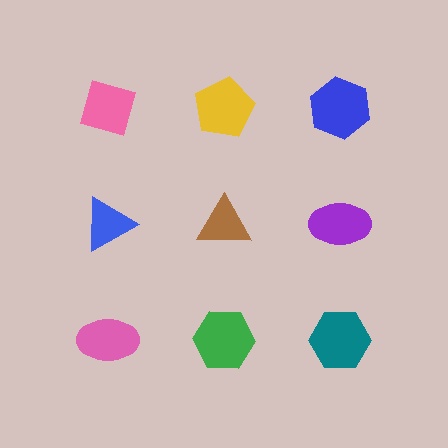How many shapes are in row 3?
3 shapes.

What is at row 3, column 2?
A green hexagon.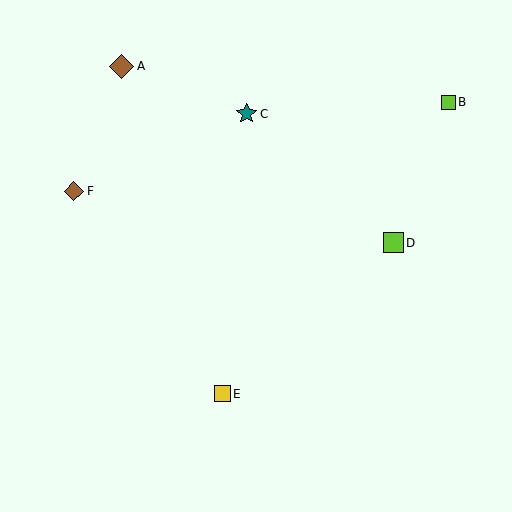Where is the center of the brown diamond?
The center of the brown diamond is at (74, 191).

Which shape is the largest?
The brown diamond (labeled A) is the largest.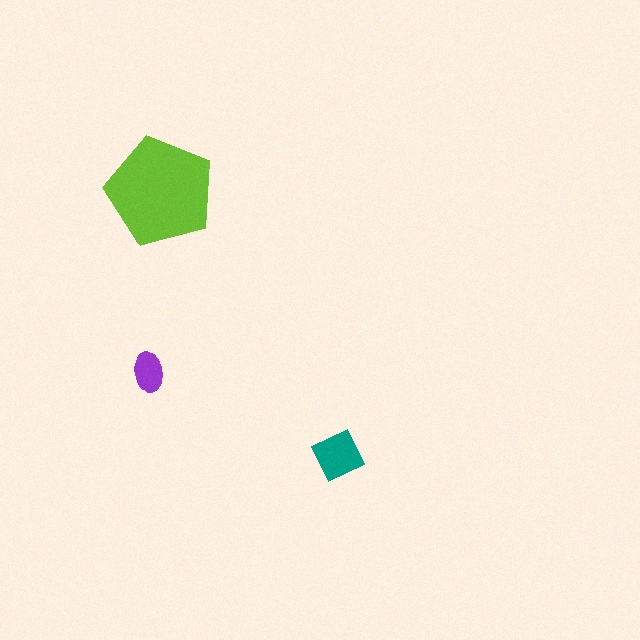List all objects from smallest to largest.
The purple ellipse, the teal square, the lime pentagon.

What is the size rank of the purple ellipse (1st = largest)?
3rd.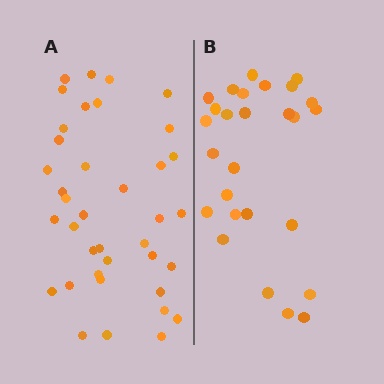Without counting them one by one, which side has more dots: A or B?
Region A (the left region) has more dots.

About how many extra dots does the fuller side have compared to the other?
Region A has roughly 12 or so more dots than region B.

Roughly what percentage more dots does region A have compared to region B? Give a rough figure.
About 40% more.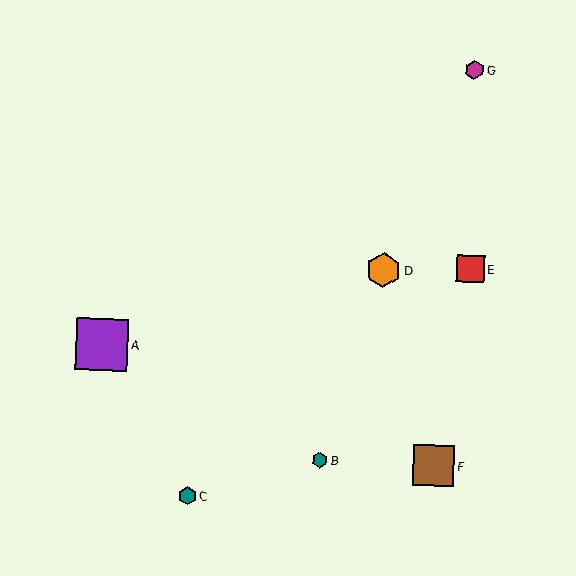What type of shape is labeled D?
Shape D is an orange hexagon.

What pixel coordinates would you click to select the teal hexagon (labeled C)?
Click at (187, 496) to select the teal hexagon C.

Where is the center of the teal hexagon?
The center of the teal hexagon is at (320, 460).